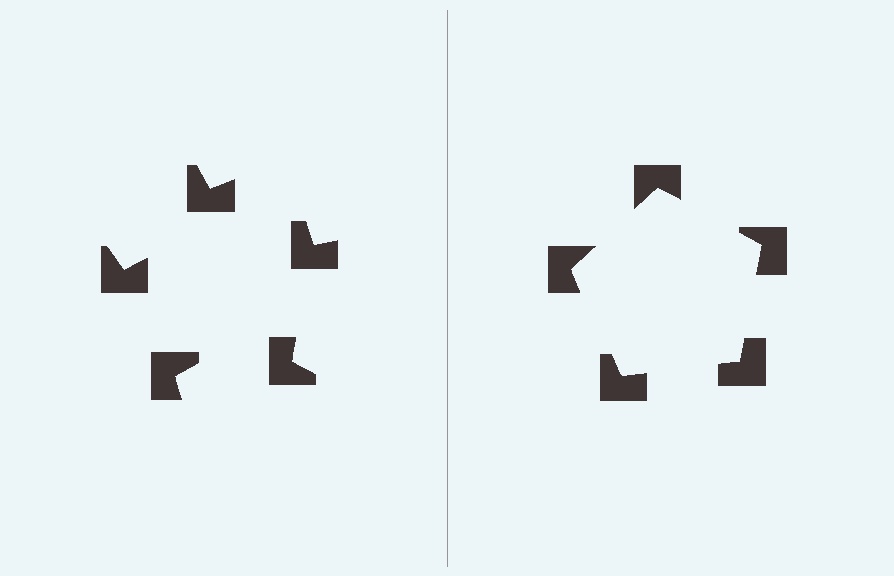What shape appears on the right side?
An illusory pentagon.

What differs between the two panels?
The notched squares are positioned identically on both sides; only the wedge orientations differ. On the right they align to a pentagon; on the left they are misaligned.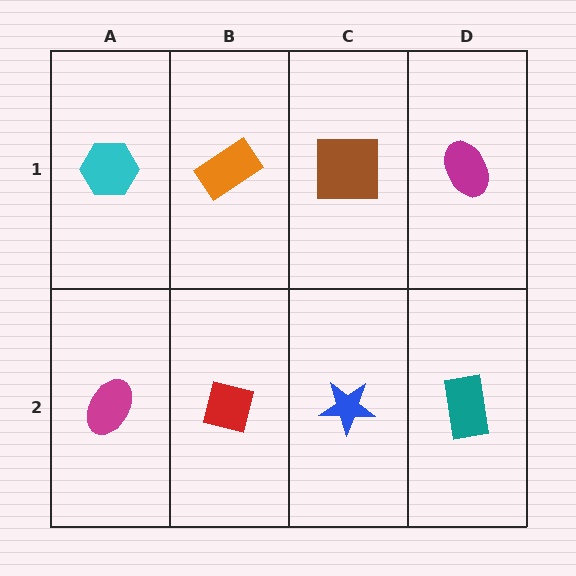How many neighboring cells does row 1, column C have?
3.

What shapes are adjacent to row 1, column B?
A red square (row 2, column B), a cyan hexagon (row 1, column A), a brown square (row 1, column C).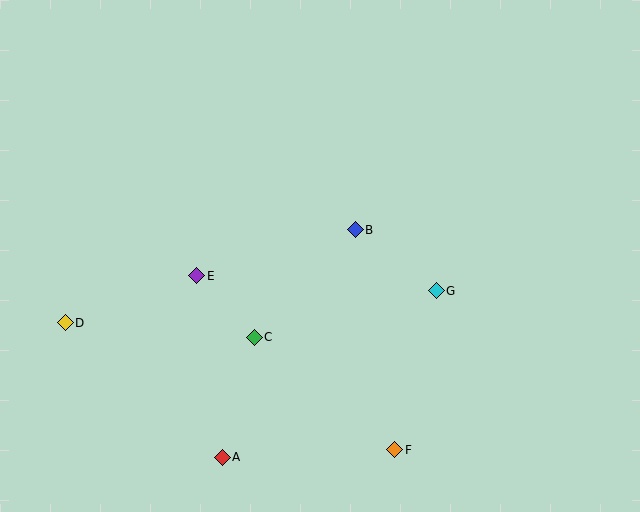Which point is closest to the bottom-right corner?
Point F is closest to the bottom-right corner.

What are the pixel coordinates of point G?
Point G is at (436, 291).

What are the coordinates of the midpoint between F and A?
The midpoint between F and A is at (309, 453).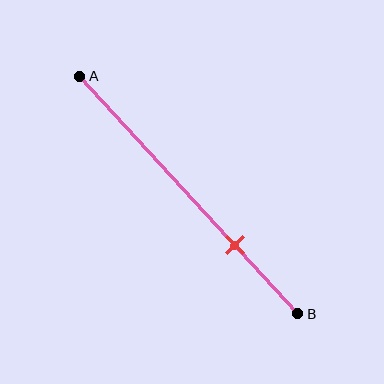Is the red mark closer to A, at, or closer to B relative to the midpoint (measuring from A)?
The red mark is closer to point B than the midpoint of segment AB.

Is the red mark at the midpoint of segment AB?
No, the mark is at about 70% from A, not at the 50% midpoint.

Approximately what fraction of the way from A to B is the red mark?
The red mark is approximately 70% of the way from A to B.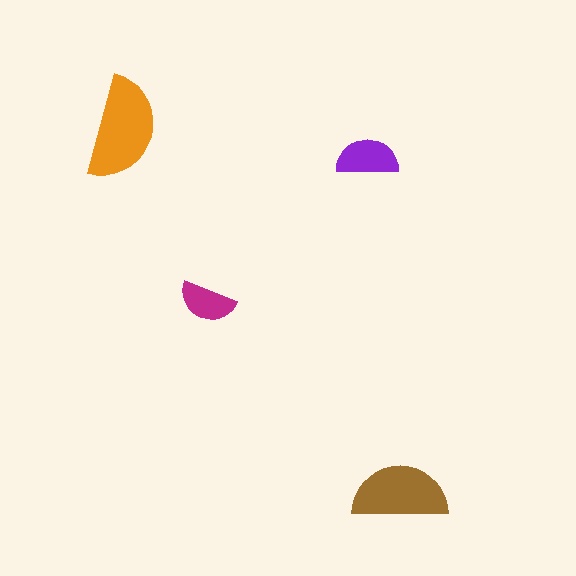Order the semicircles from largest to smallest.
the orange one, the brown one, the purple one, the magenta one.